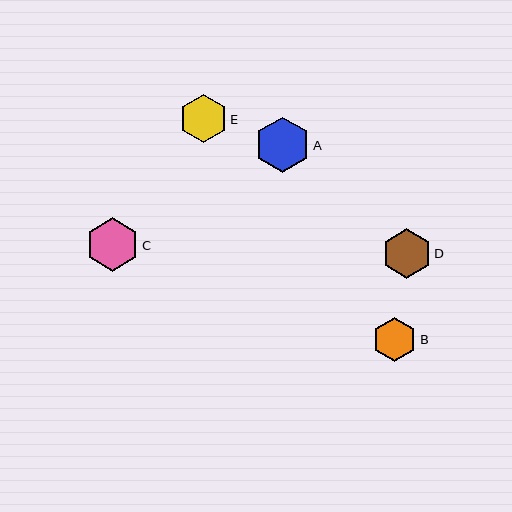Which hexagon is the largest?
Hexagon A is the largest with a size of approximately 55 pixels.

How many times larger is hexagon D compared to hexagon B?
Hexagon D is approximately 1.1 times the size of hexagon B.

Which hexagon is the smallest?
Hexagon B is the smallest with a size of approximately 44 pixels.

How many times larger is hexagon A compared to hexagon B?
Hexagon A is approximately 1.2 times the size of hexagon B.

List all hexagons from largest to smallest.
From largest to smallest: A, C, D, E, B.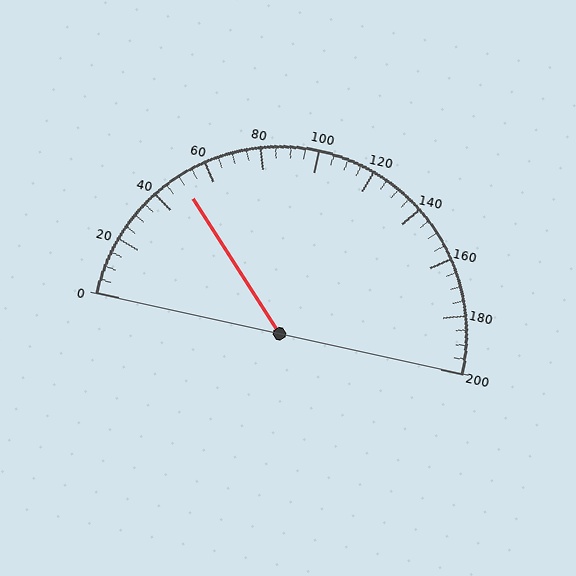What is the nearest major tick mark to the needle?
The nearest major tick mark is 40.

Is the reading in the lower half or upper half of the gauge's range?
The reading is in the lower half of the range (0 to 200).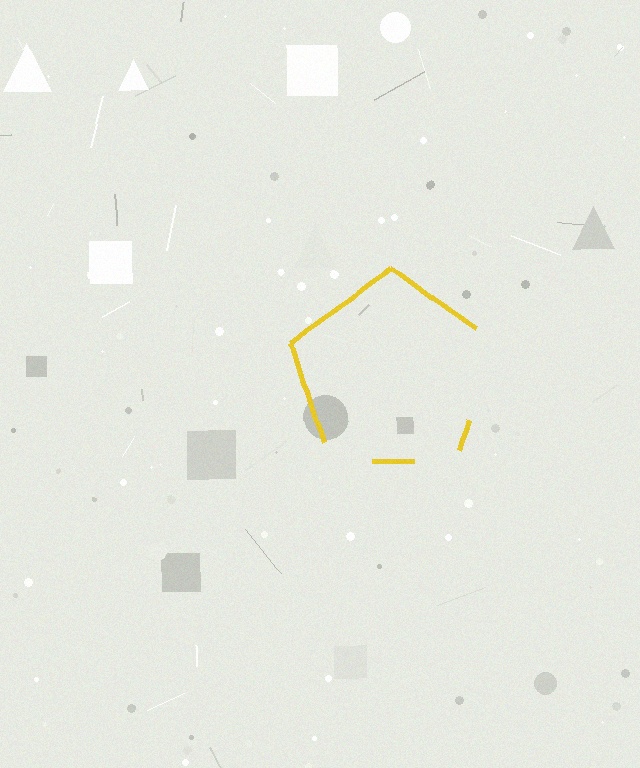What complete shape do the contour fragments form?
The contour fragments form a pentagon.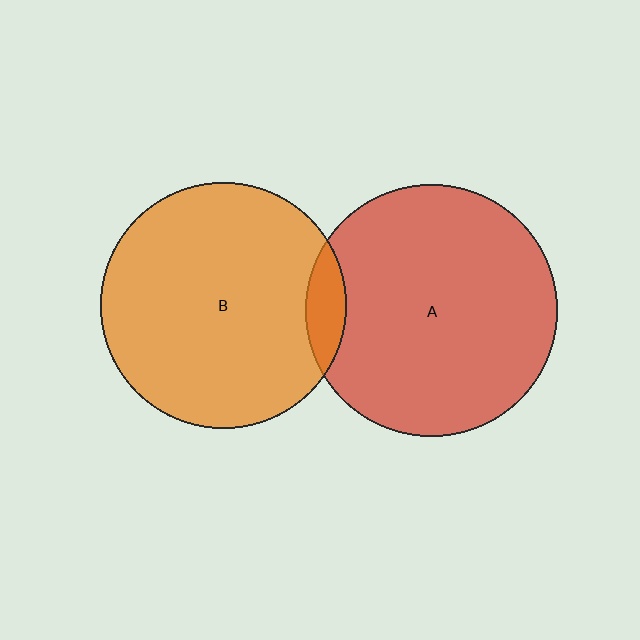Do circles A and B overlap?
Yes.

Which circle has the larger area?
Circle A (red).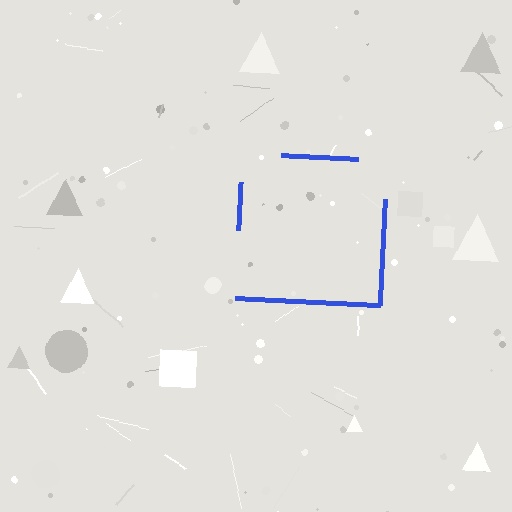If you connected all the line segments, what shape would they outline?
They would outline a square.